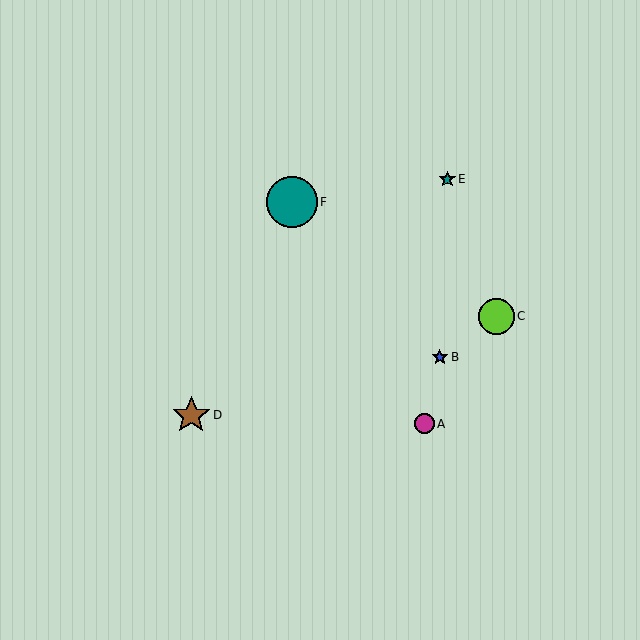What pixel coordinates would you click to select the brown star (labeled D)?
Click at (191, 415) to select the brown star D.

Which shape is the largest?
The teal circle (labeled F) is the largest.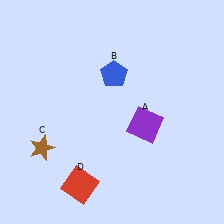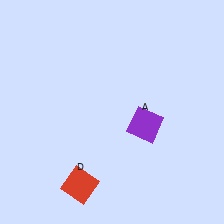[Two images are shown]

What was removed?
The blue pentagon (B), the brown star (C) were removed in Image 2.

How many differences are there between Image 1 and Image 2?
There are 2 differences between the two images.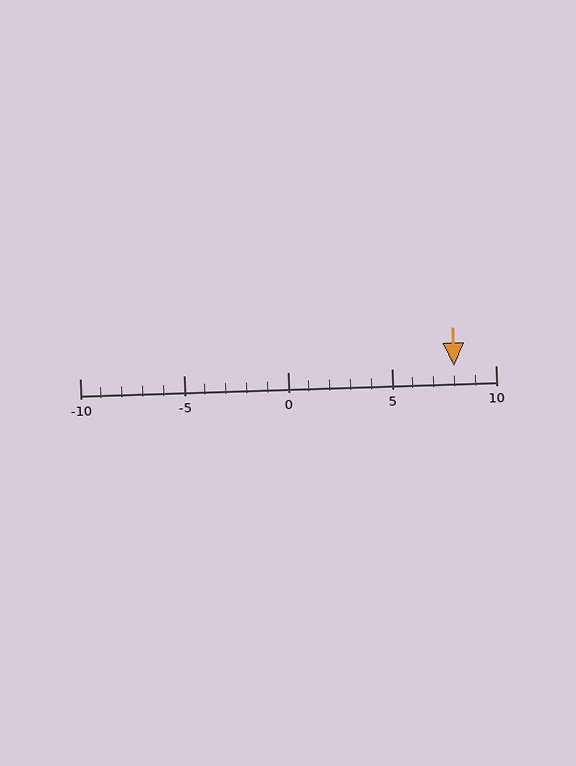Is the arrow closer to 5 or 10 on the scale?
The arrow is closer to 10.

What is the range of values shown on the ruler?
The ruler shows values from -10 to 10.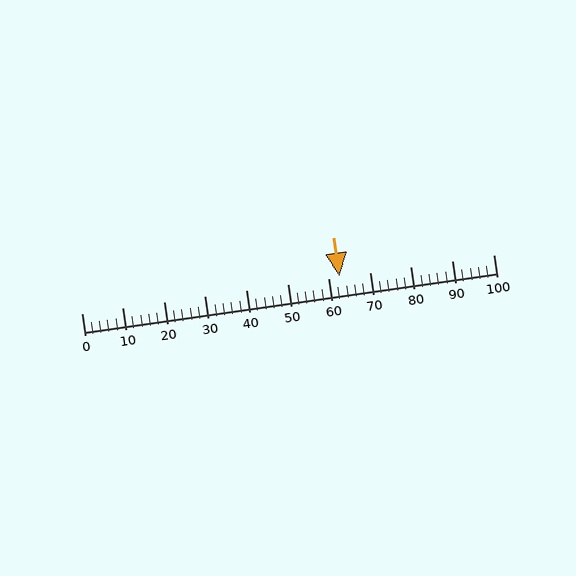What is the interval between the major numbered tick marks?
The major tick marks are spaced 10 units apart.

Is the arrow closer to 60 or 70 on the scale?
The arrow is closer to 60.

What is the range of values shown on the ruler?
The ruler shows values from 0 to 100.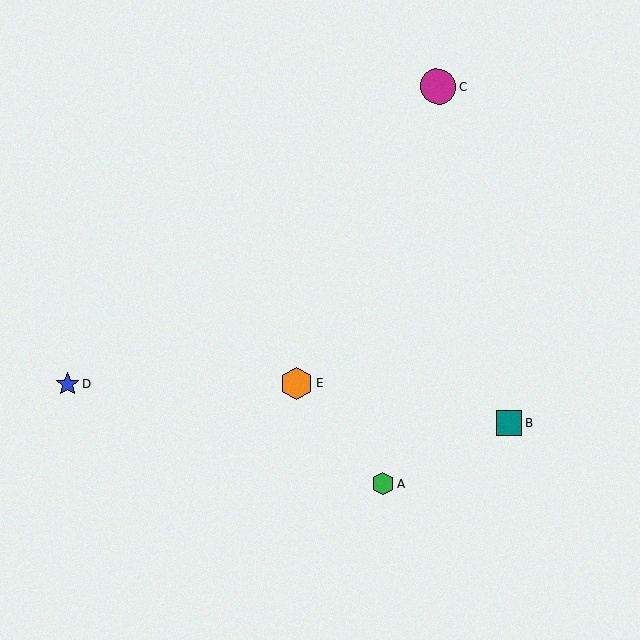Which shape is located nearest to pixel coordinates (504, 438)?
The teal square (labeled B) at (509, 423) is nearest to that location.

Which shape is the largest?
The magenta circle (labeled C) is the largest.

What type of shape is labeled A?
Shape A is a green hexagon.